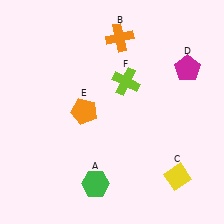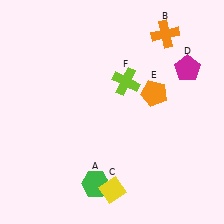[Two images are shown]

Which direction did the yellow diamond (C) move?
The yellow diamond (C) moved left.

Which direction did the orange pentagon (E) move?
The orange pentagon (E) moved right.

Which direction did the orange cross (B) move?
The orange cross (B) moved right.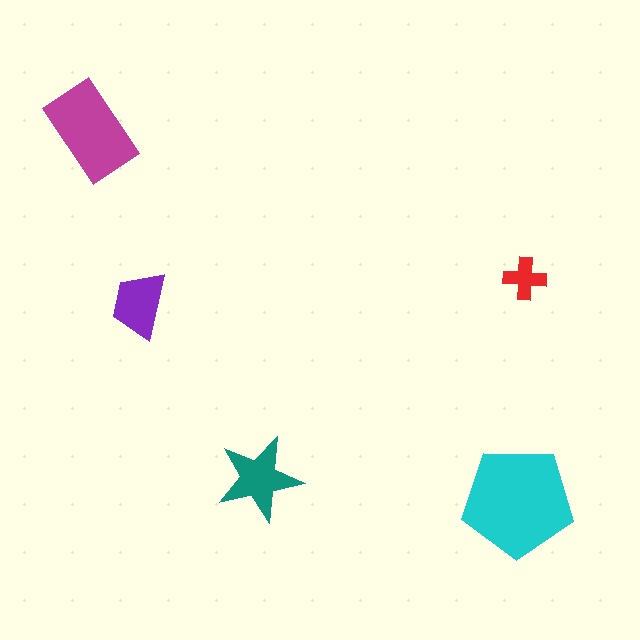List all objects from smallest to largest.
The red cross, the purple trapezoid, the teal star, the magenta rectangle, the cyan pentagon.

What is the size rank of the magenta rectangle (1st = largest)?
2nd.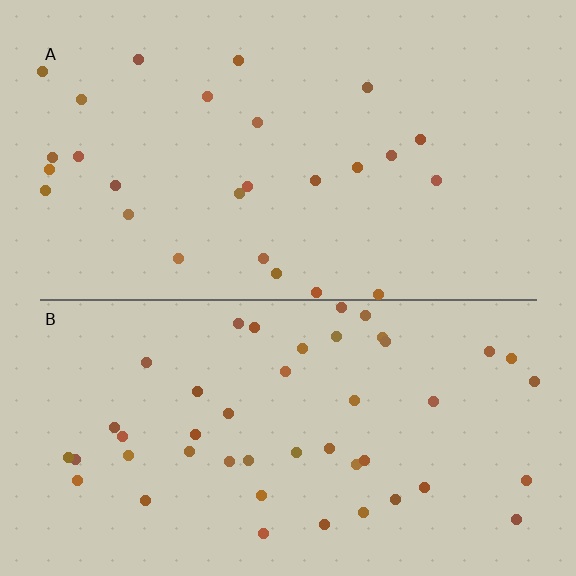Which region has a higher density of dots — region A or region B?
B (the bottom).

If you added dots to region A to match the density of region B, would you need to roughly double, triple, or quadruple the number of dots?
Approximately double.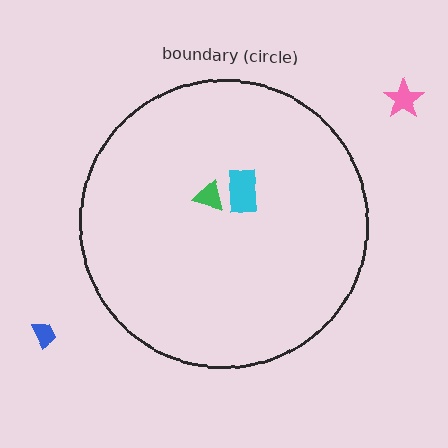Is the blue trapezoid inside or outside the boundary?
Outside.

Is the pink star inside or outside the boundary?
Outside.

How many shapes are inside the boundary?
2 inside, 2 outside.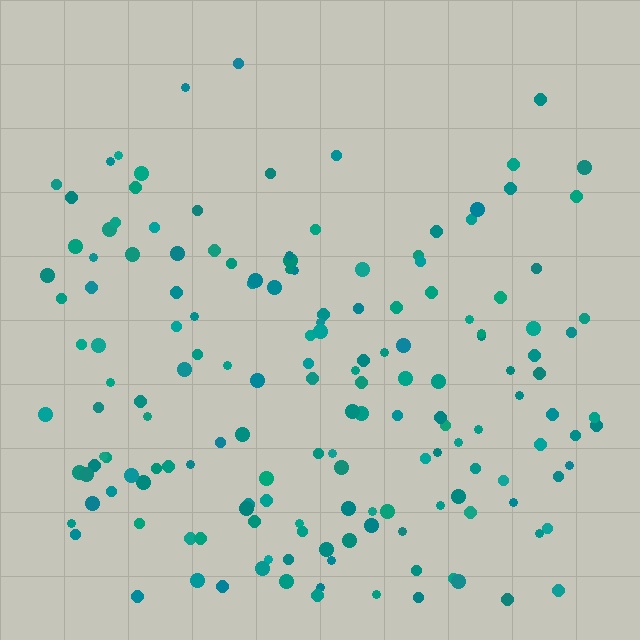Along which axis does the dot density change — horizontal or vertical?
Vertical.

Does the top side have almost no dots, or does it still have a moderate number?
Still a moderate number, just noticeably fewer than the bottom.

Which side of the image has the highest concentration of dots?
The bottom.